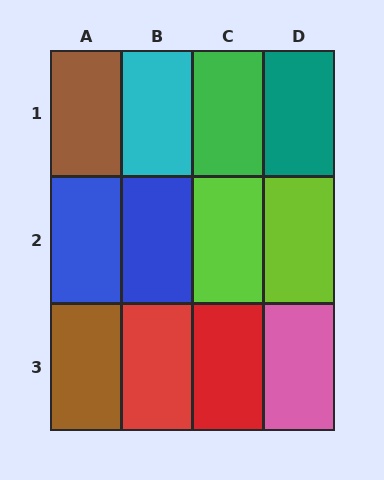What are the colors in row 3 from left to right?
Brown, red, red, pink.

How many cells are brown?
2 cells are brown.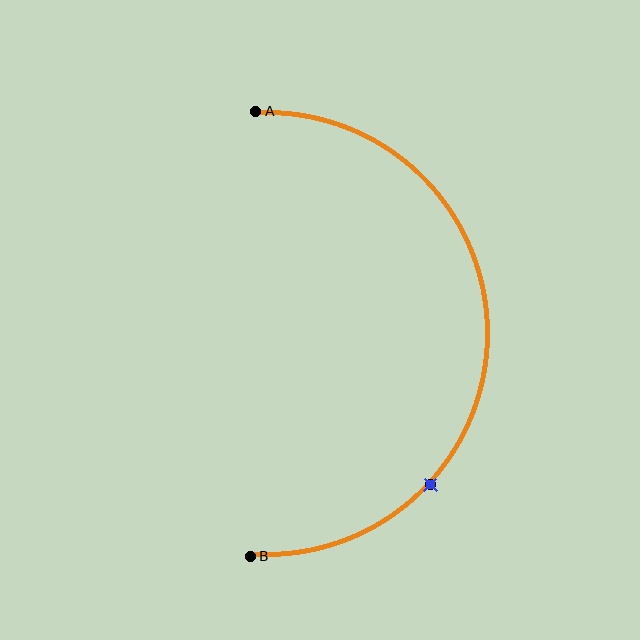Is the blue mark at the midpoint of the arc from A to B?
No. The blue mark lies on the arc but is closer to endpoint B. The arc midpoint would be at the point on the curve equidistant along the arc from both A and B.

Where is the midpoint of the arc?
The arc midpoint is the point on the curve farthest from the straight line joining A and B. It sits to the right of that line.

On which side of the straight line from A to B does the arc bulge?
The arc bulges to the right of the straight line connecting A and B.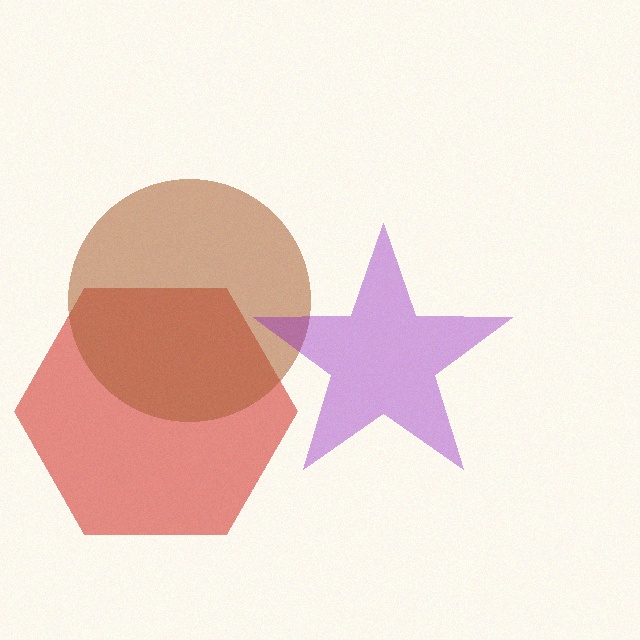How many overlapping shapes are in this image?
There are 3 overlapping shapes in the image.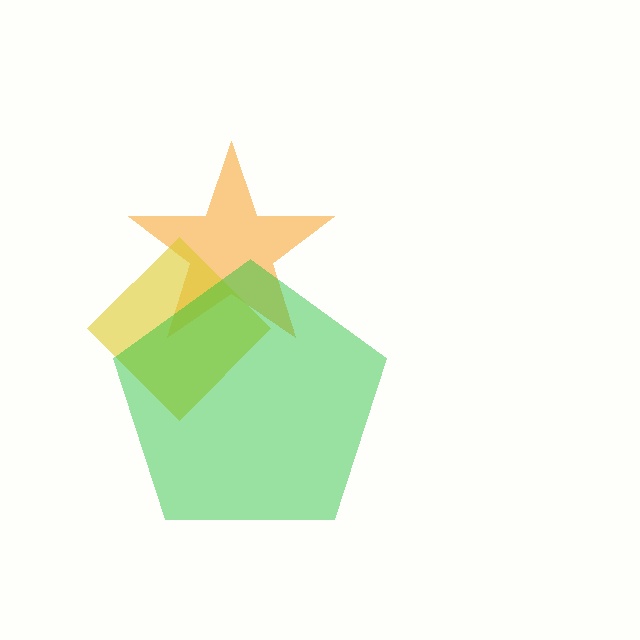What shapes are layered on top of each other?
The layered shapes are: an orange star, a yellow diamond, a green pentagon.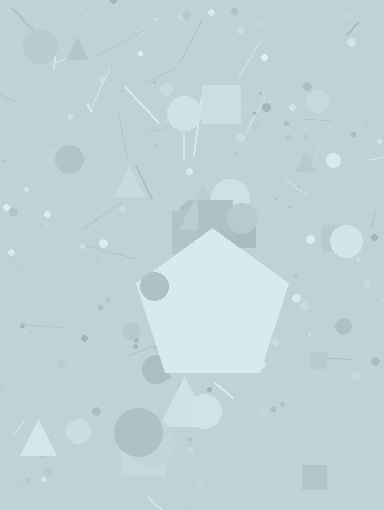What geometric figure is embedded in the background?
A pentagon is embedded in the background.